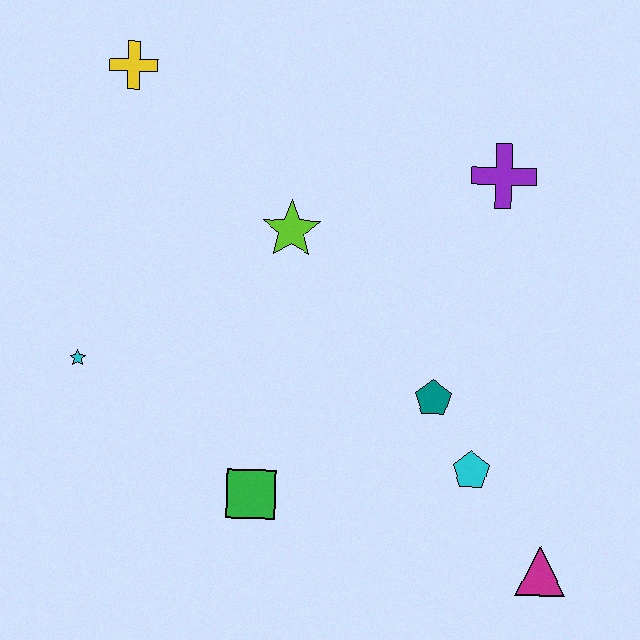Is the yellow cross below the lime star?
No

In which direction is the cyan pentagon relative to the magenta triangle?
The cyan pentagon is above the magenta triangle.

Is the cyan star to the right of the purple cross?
No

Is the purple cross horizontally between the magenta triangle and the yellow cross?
Yes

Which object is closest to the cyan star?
The green square is closest to the cyan star.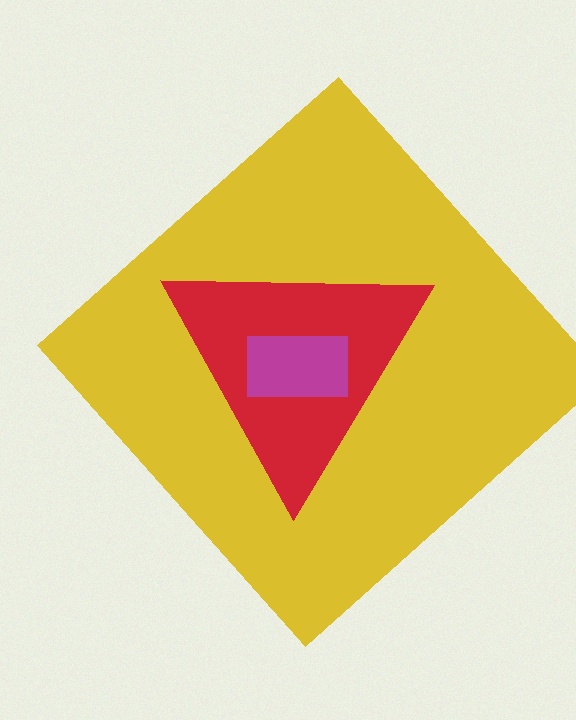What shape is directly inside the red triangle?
The magenta rectangle.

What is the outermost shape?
The yellow diamond.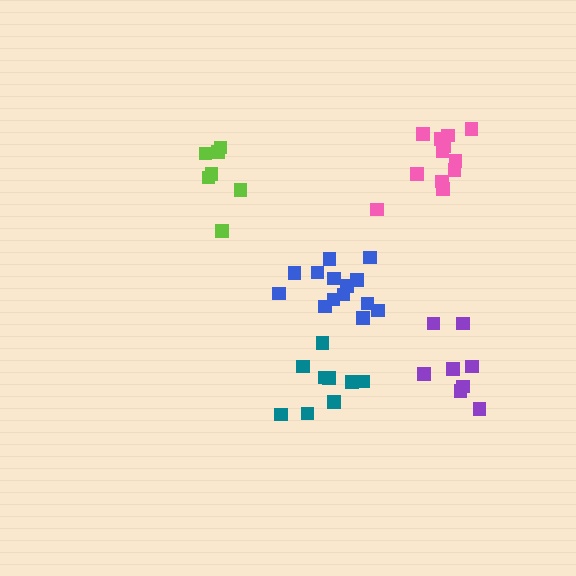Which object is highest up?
The pink cluster is topmost.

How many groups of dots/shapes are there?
There are 5 groups.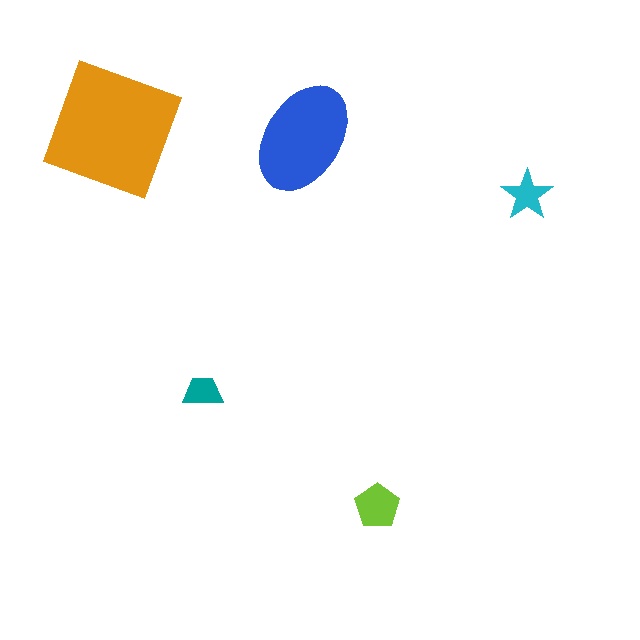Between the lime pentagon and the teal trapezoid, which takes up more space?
The lime pentagon.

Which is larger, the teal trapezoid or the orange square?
The orange square.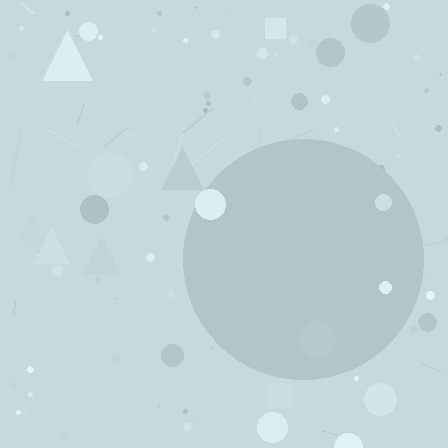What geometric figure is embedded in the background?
A circle is embedded in the background.